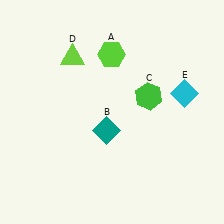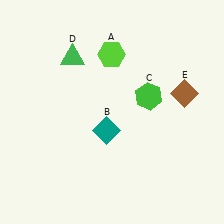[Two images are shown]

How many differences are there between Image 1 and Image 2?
There are 2 differences between the two images.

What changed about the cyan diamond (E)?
In Image 1, E is cyan. In Image 2, it changed to brown.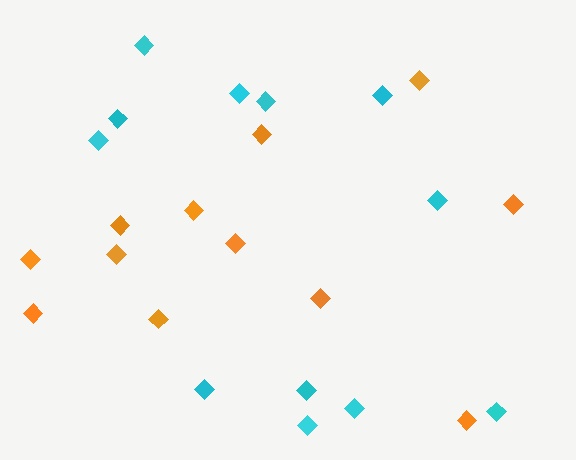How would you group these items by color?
There are 2 groups: one group of cyan diamonds (12) and one group of orange diamonds (12).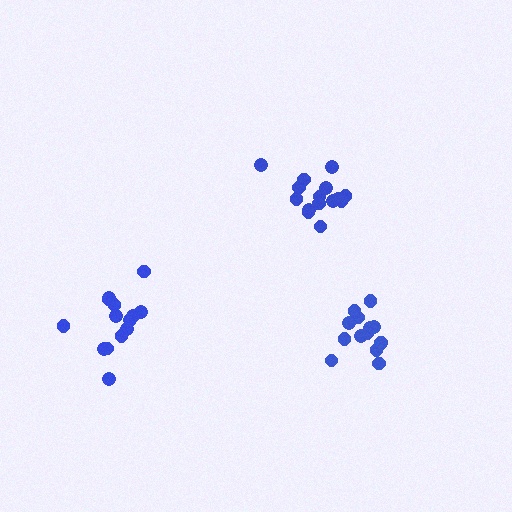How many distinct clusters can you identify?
There are 3 distinct clusters.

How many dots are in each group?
Group 1: 15 dots, Group 2: 14 dots, Group 3: 14 dots (43 total).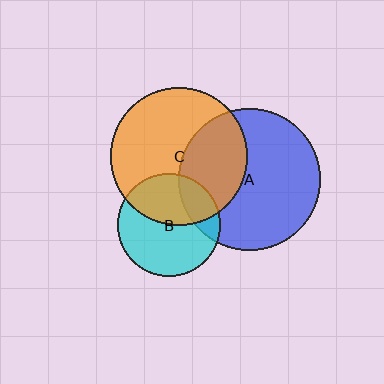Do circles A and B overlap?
Yes.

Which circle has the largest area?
Circle A (blue).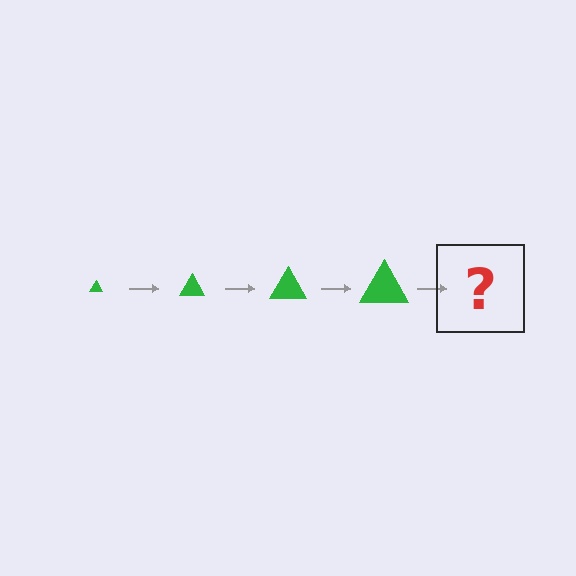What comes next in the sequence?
The next element should be a green triangle, larger than the previous one.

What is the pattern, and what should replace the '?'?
The pattern is that the triangle gets progressively larger each step. The '?' should be a green triangle, larger than the previous one.